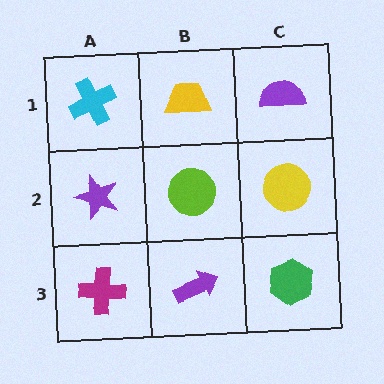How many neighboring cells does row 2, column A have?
3.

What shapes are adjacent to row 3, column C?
A yellow circle (row 2, column C), a purple arrow (row 3, column B).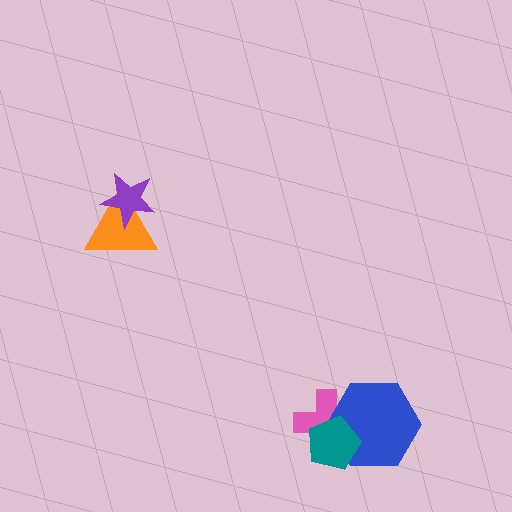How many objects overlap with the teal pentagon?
2 objects overlap with the teal pentagon.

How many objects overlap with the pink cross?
2 objects overlap with the pink cross.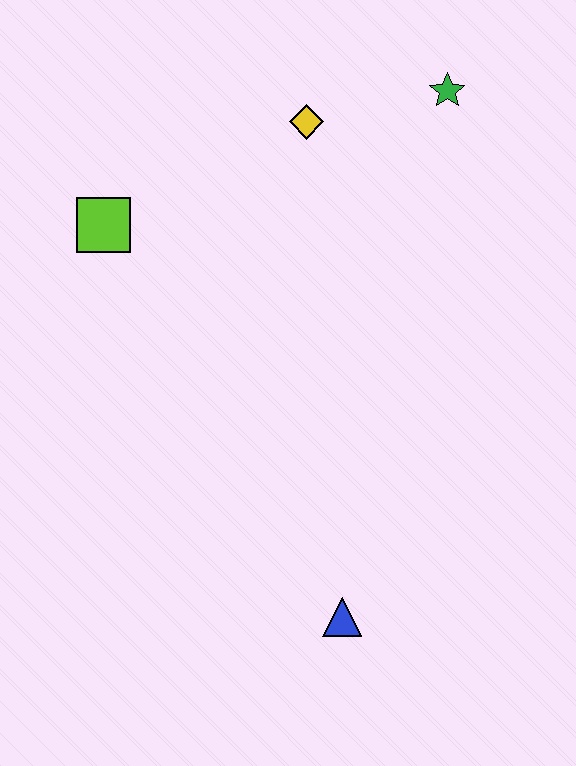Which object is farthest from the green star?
The blue triangle is farthest from the green star.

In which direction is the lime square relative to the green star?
The lime square is to the left of the green star.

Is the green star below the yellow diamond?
No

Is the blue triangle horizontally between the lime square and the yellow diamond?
No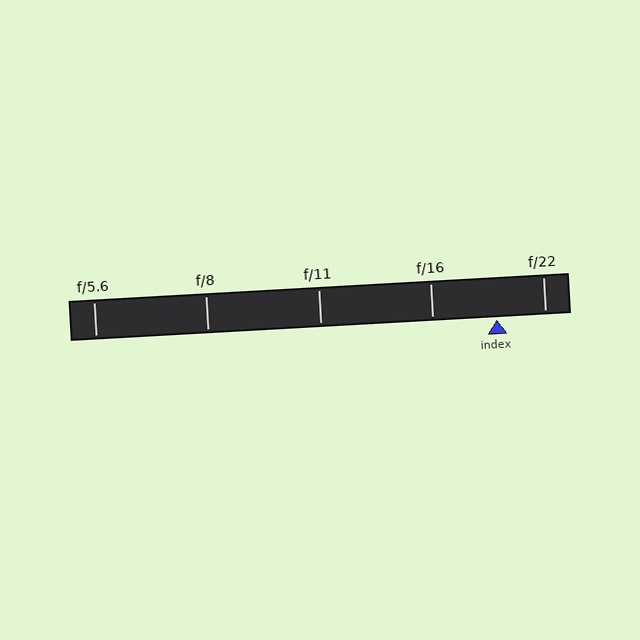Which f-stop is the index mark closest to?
The index mark is closest to f/22.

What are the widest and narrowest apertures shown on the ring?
The widest aperture shown is f/5.6 and the narrowest is f/22.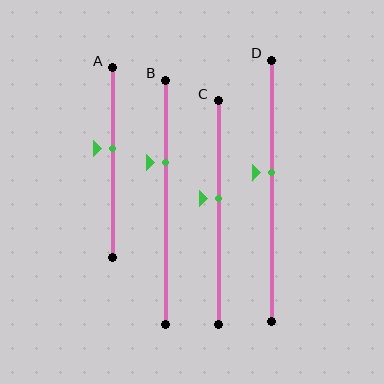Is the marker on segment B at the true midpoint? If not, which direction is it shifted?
No, the marker on segment B is shifted upward by about 16% of the segment length.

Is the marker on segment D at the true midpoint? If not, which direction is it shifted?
No, the marker on segment D is shifted upward by about 7% of the segment length.